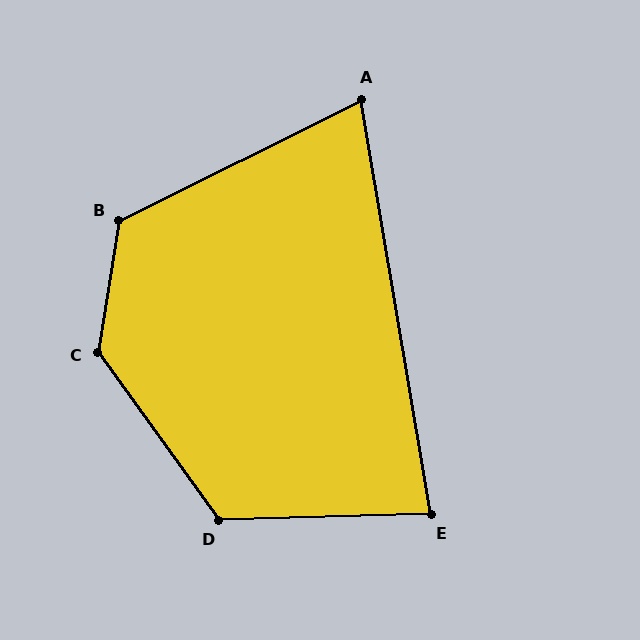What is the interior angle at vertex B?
Approximately 125 degrees (obtuse).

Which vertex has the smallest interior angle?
A, at approximately 73 degrees.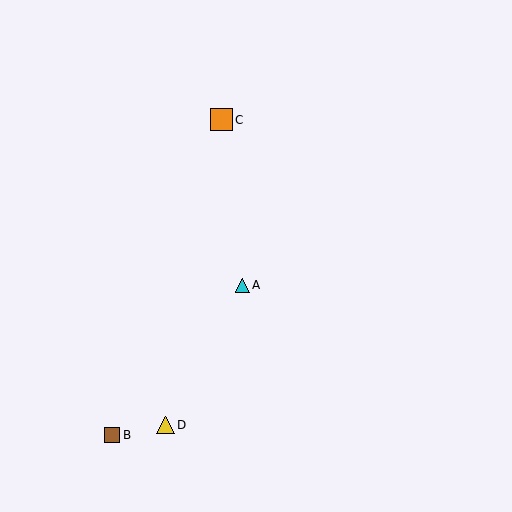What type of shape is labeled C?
Shape C is an orange square.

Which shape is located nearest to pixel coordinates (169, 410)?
The yellow triangle (labeled D) at (165, 425) is nearest to that location.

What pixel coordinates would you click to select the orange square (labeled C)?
Click at (221, 120) to select the orange square C.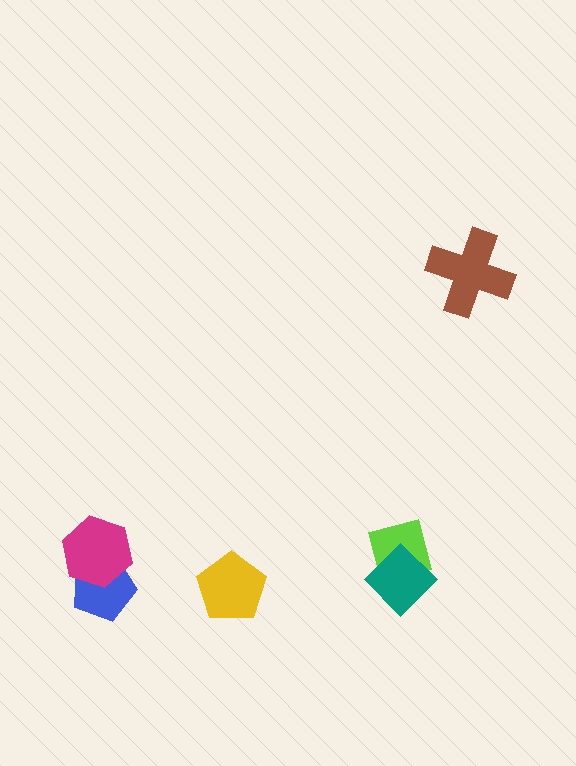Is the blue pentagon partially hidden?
Yes, it is partially covered by another shape.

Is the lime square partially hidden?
Yes, it is partially covered by another shape.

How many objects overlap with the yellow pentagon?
0 objects overlap with the yellow pentagon.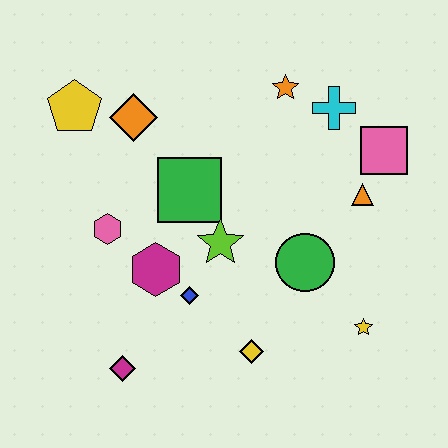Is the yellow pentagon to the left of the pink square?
Yes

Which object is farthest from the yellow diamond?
The yellow pentagon is farthest from the yellow diamond.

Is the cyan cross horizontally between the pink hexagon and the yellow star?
Yes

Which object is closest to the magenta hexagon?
The blue diamond is closest to the magenta hexagon.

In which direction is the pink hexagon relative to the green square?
The pink hexagon is to the left of the green square.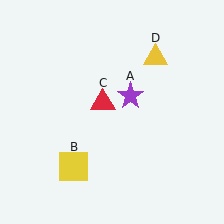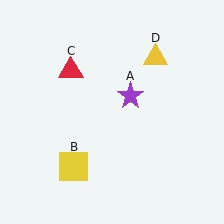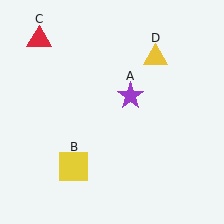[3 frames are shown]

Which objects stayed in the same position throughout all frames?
Purple star (object A) and yellow square (object B) and yellow triangle (object D) remained stationary.